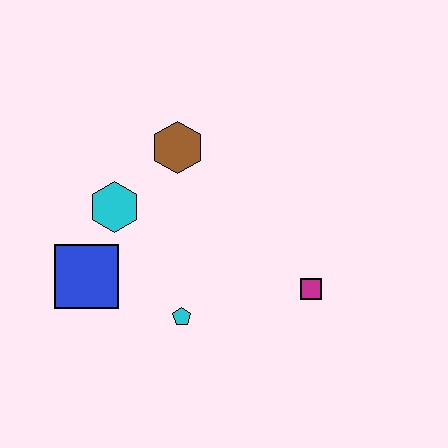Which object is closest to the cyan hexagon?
The blue square is closest to the cyan hexagon.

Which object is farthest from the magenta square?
The blue square is farthest from the magenta square.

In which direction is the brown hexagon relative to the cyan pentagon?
The brown hexagon is above the cyan pentagon.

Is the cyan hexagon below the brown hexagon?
Yes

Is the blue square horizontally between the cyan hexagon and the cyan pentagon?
No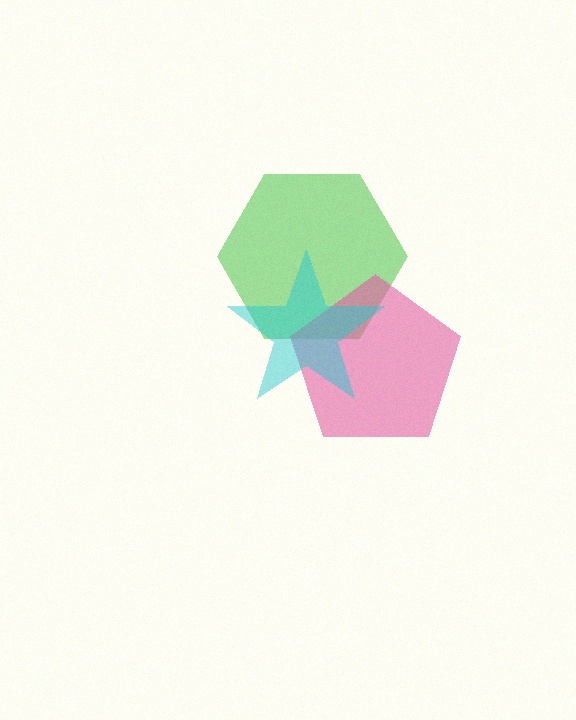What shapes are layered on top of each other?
The layered shapes are: a green hexagon, a pink pentagon, a cyan star.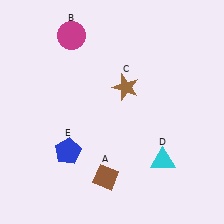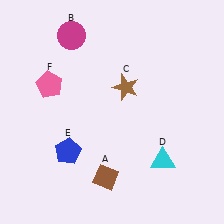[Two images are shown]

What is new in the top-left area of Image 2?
A pink pentagon (F) was added in the top-left area of Image 2.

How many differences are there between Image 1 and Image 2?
There is 1 difference between the two images.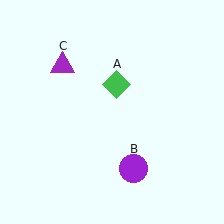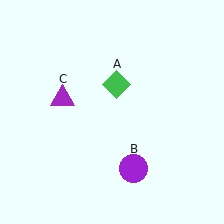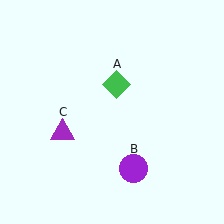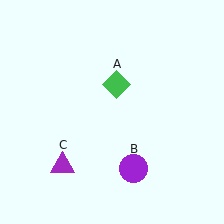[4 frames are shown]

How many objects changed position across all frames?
1 object changed position: purple triangle (object C).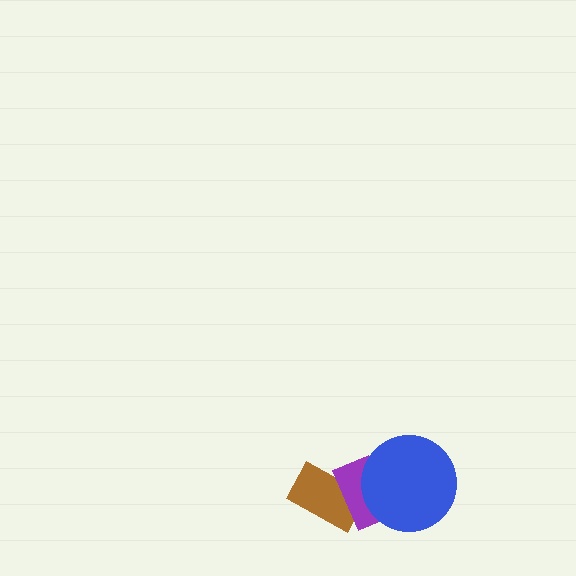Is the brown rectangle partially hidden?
Yes, it is partially covered by another shape.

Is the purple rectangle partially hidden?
Yes, it is partially covered by another shape.